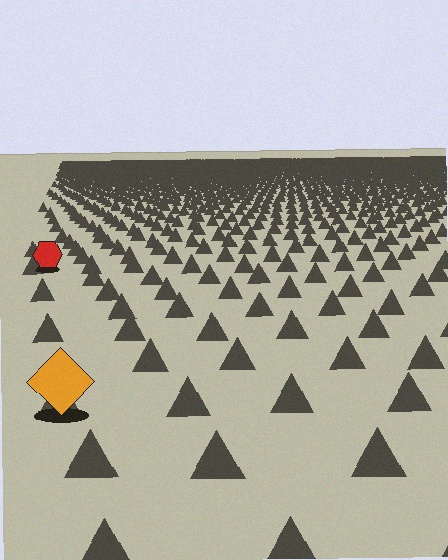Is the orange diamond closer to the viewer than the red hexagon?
Yes. The orange diamond is closer — you can tell from the texture gradient: the ground texture is coarser near it.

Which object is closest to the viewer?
The orange diamond is closest. The texture marks near it are larger and more spread out.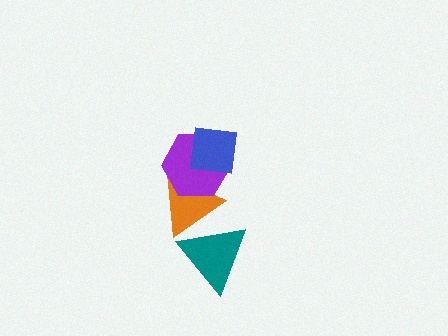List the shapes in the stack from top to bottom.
From top to bottom: the blue square, the purple hexagon, the orange triangle, the teal triangle.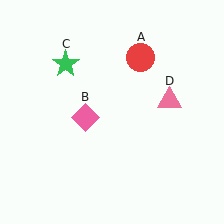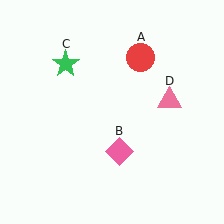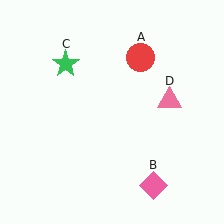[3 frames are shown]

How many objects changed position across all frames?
1 object changed position: pink diamond (object B).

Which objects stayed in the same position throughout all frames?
Red circle (object A) and green star (object C) and pink triangle (object D) remained stationary.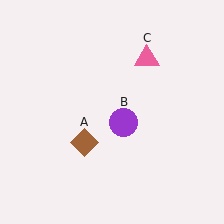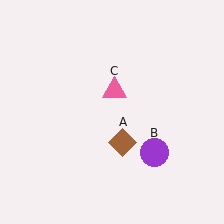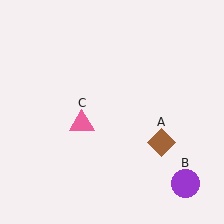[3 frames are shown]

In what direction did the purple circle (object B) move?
The purple circle (object B) moved down and to the right.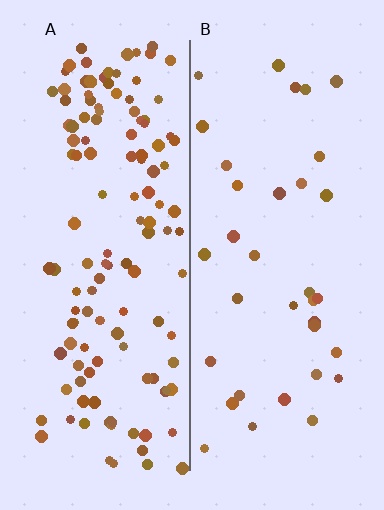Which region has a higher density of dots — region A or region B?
A (the left).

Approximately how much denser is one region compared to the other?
Approximately 3.7× — region A over region B.